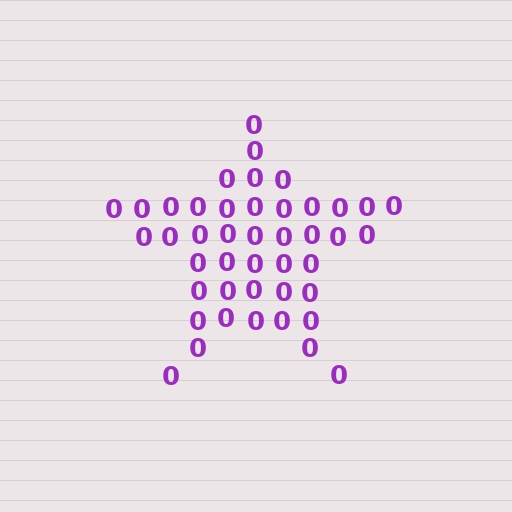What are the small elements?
The small elements are digit 0's.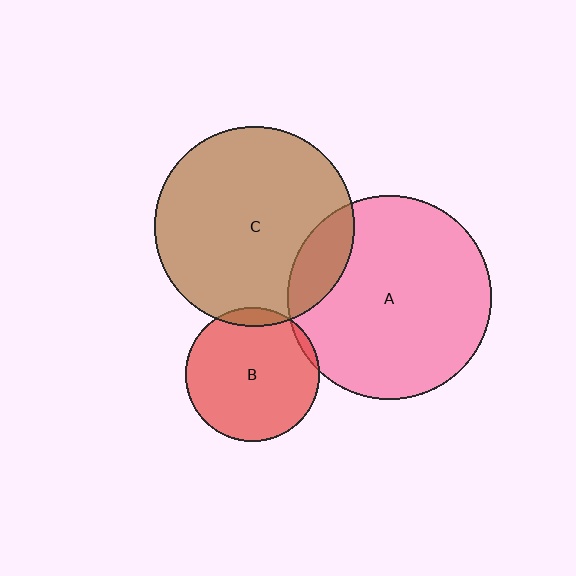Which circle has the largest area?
Circle A (pink).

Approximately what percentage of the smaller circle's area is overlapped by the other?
Approximately 5%.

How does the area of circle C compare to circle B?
Approximately 2.2 times.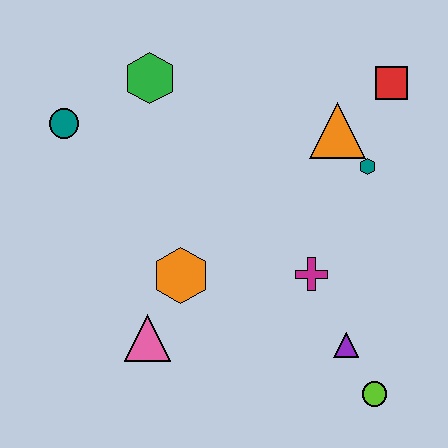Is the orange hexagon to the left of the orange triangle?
Yes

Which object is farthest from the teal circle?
The lime circle is farthest from the teal circle.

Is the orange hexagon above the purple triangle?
Yes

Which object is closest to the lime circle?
The purple triangle is closest to the lime circle.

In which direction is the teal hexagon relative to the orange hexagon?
The teal hexagon is to the right of the orange hexagon.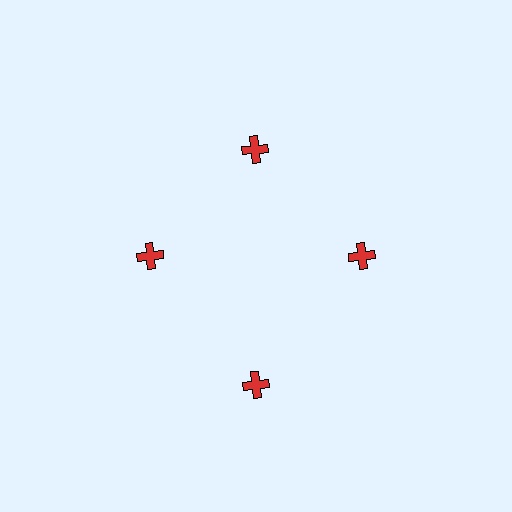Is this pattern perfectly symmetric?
No. The 4 red crosses are arranged in a ring, but one element near the 6 o'clock position is pushed outward from the center, breaking the 4-fold rotational symmetry.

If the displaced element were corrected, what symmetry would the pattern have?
It would have 4-fold rotational symmetry — the pattern would map onto itself every 90 degrees.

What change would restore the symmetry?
The symmetry would be restored by moving it inward, back onto the ring so that all 4 crosses sit at equal angles and equal distance from the center.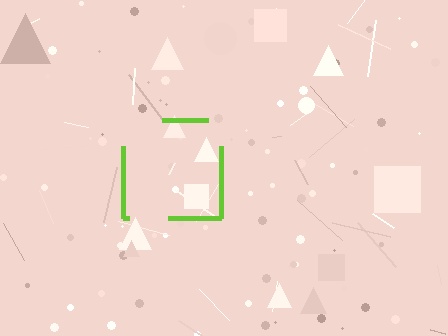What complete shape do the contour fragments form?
The contour fragments form a square.